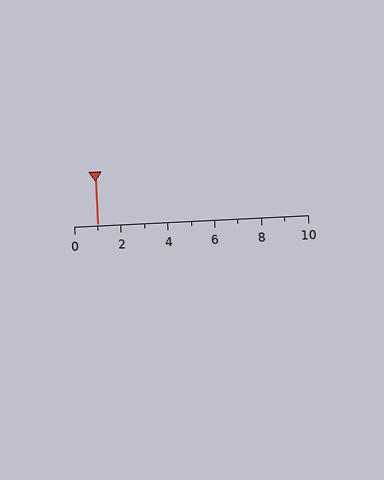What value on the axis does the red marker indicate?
The marker indicates approximately 1.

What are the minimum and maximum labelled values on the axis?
The axis runs from 0 to 10.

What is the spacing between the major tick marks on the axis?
The major ticks are spaced 2 apart.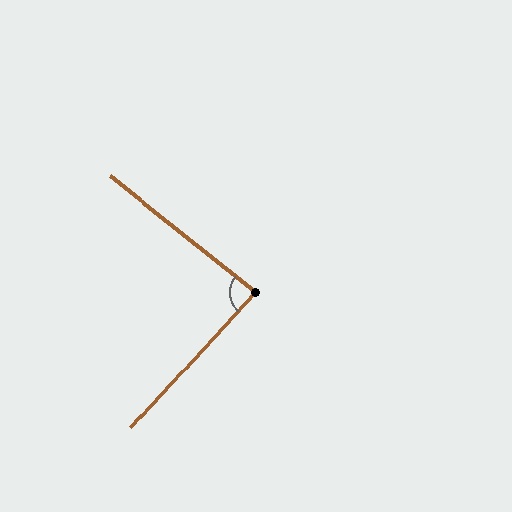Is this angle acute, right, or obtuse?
It is approximately a right angle.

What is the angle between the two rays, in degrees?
Approximately 86 degrees.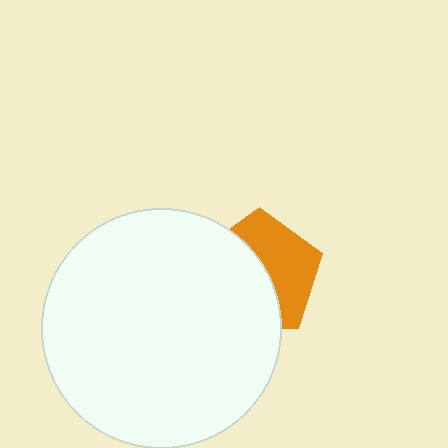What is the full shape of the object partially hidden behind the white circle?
The partially hidden object is an orange pentagon.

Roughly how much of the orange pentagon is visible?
About half of it is visible (roughly 46%).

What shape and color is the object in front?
The object in front is a white circle.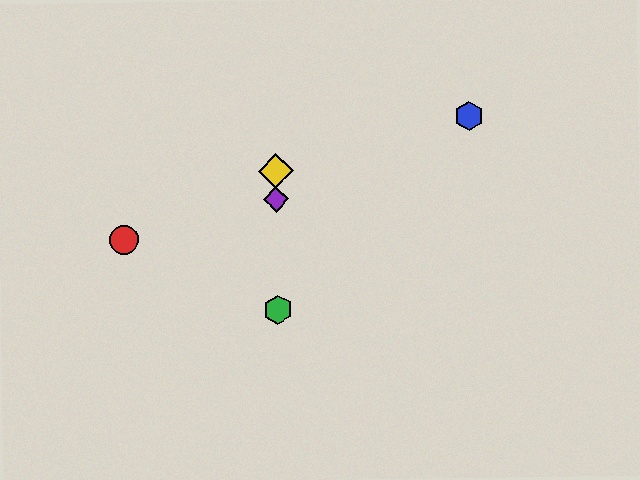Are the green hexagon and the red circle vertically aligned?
No, the green hexagon is at x≈278 and the red circle is at x≈124.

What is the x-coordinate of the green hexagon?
The green hexagon is at x≈278.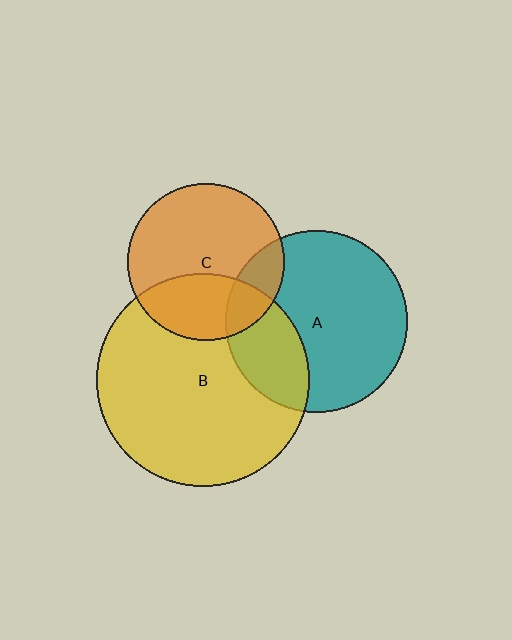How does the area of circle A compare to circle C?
Approximately 1.3 times.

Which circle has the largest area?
Circle B (yellow).